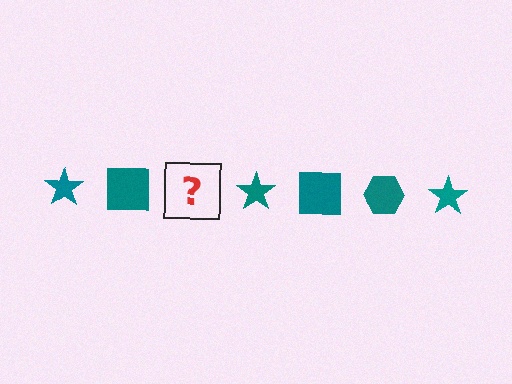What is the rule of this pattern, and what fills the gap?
The rule is that the pattern cycles through star, square, hexagon shapes in teal. The gap should be filled with a teal hexagon.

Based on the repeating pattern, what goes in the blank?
The blank should be a teal hexagon.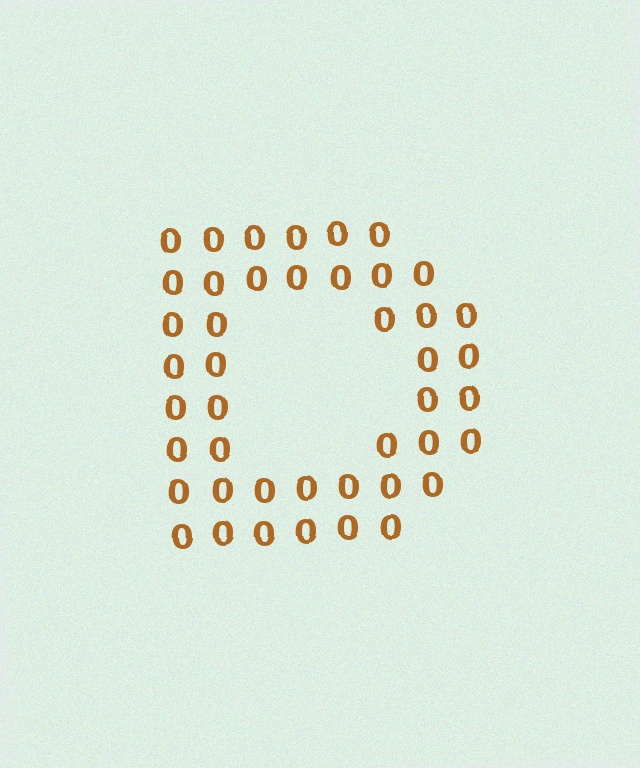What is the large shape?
The large shape is the letter D.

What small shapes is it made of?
It is made of small digit 0's.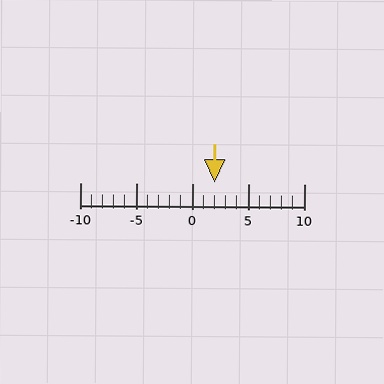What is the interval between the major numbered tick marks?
The major tick marks are spaced 5 units apart.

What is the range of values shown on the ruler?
The ruler shows values from -10 to 10.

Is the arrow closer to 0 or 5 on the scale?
The arrow is closer to 0.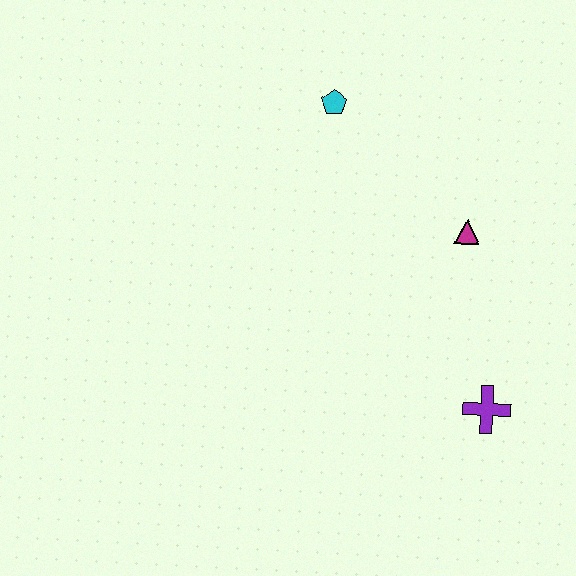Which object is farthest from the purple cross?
The cyan pentagon is farthest from the purple cross.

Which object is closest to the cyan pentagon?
The magenta triangle is closest to the cyan pentagon.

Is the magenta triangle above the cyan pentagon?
No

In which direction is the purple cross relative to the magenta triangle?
The purple cross is below the magenta triangle.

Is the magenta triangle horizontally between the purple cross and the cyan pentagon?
Yes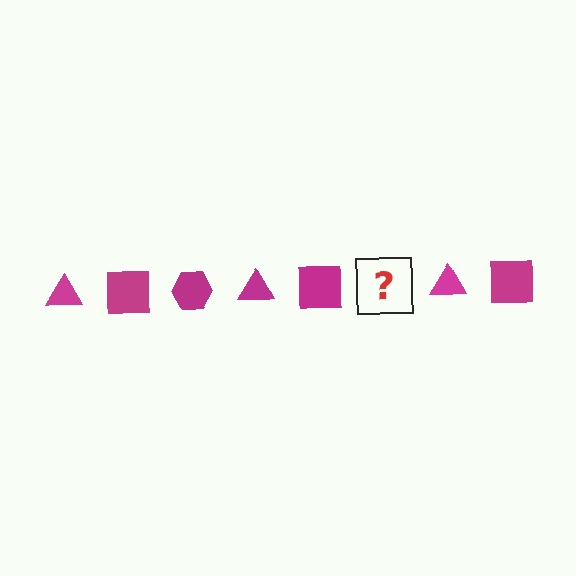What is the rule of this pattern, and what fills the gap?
The rule is that the pattern cycles through triangle, square, hexagon shapes in magenta. The gap should be filled with a magenta hexagon.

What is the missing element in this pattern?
The missing element is a magenta hexagon.